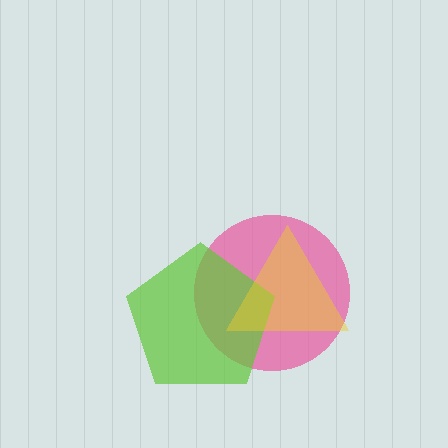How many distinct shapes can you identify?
There are 3 distinct shapes: a pink circle, a lime pentagon, a yellow triangle.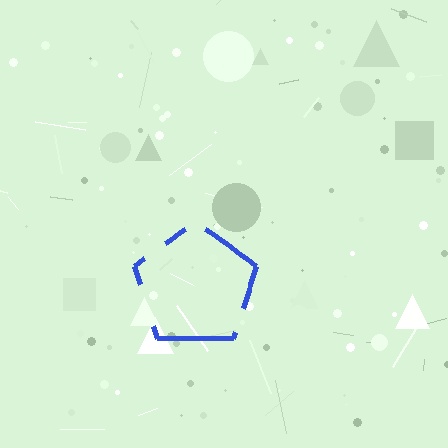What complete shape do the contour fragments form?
The contour fragments form a pentagon.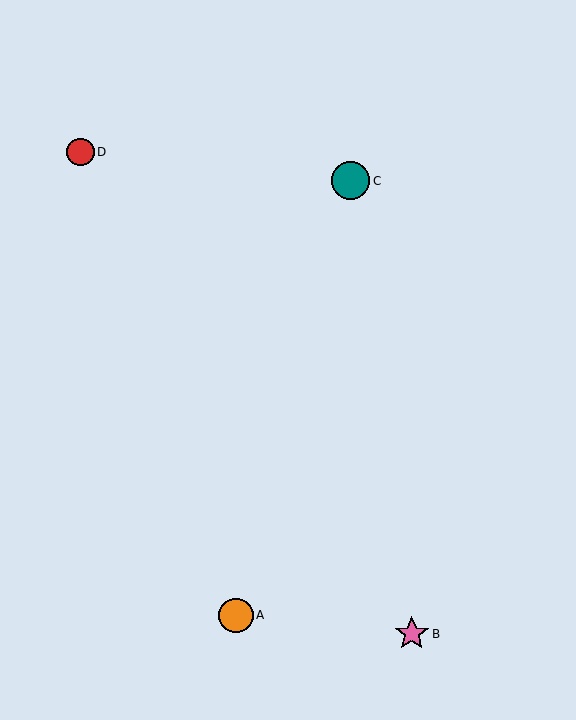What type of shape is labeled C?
Shape C is a teal circle.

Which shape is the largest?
The teal circle (labeled C) is the largest.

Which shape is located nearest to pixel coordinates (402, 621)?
The pink star (labeled B) at (412, 634) is nearest to that location.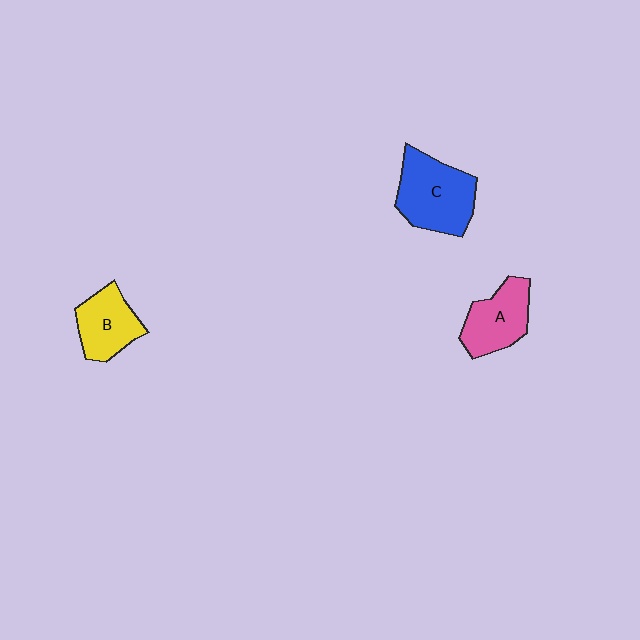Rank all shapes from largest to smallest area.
From largest to smallest: C (blue), A (pink), B (yellow).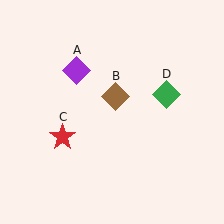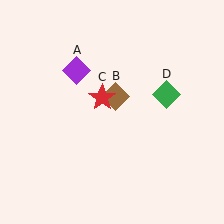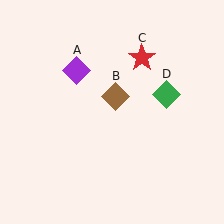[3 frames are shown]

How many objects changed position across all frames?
1 object changed position: red star (object C).